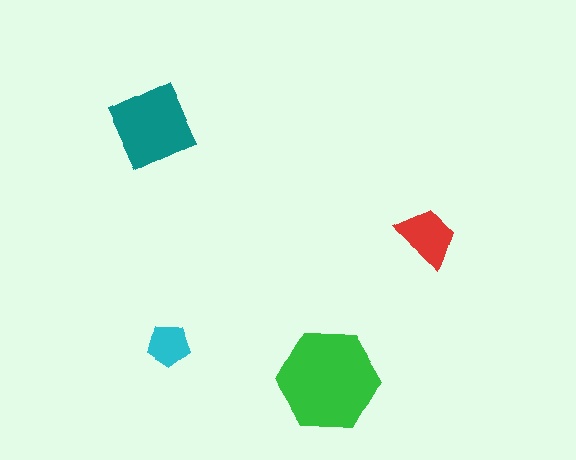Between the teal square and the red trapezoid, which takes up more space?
The teal square.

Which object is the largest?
The green hexagon.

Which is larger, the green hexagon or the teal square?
The green hexagon.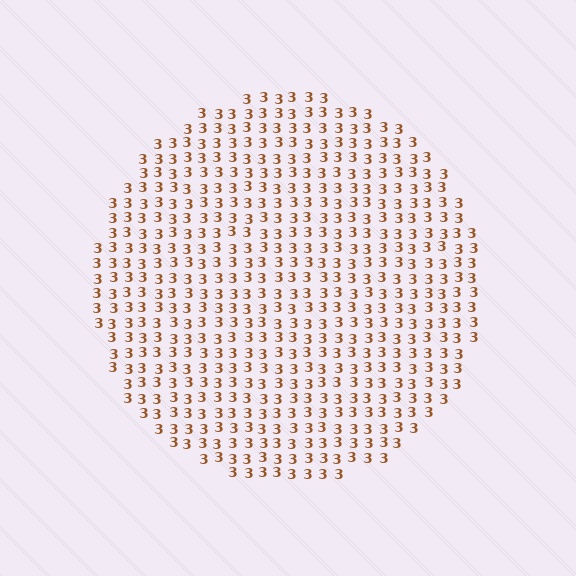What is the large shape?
The large shape is a circle.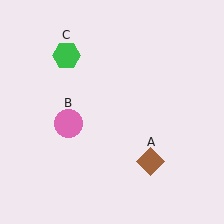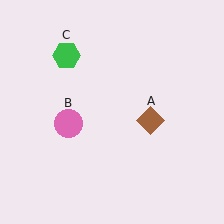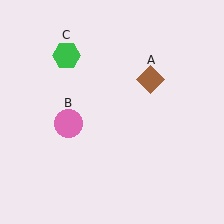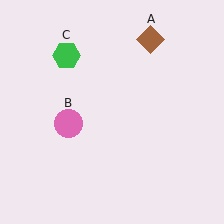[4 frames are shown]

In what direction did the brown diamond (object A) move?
The brown diamond (object A) moved up.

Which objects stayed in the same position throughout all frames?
Pink circle (object B) and green hexagon (object C) remained stationary.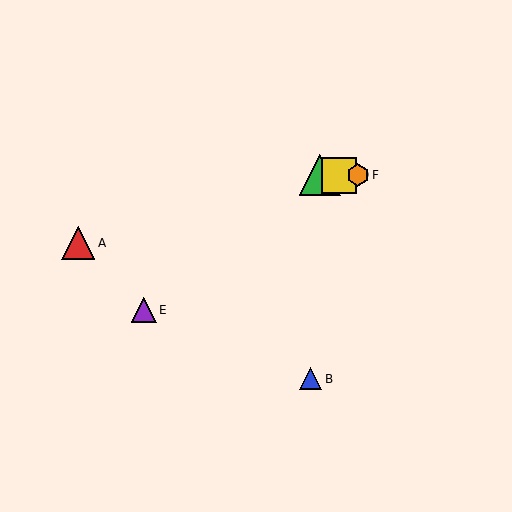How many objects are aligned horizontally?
3 objects (C, D, F) are aligned horizontally.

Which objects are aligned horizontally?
Objects C, D, F are aligned horizontally.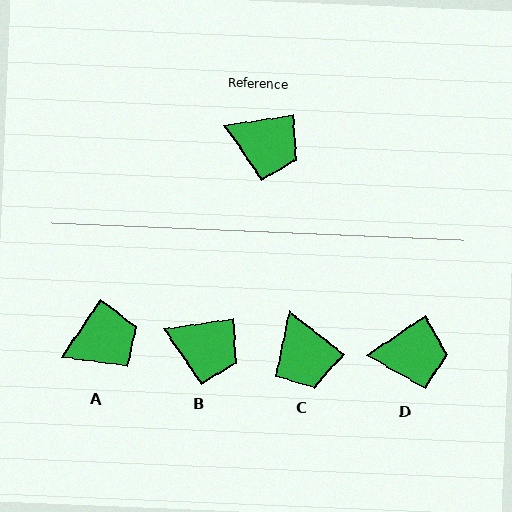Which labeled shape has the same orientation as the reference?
B.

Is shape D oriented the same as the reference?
No, it is off by about 26 degrees.